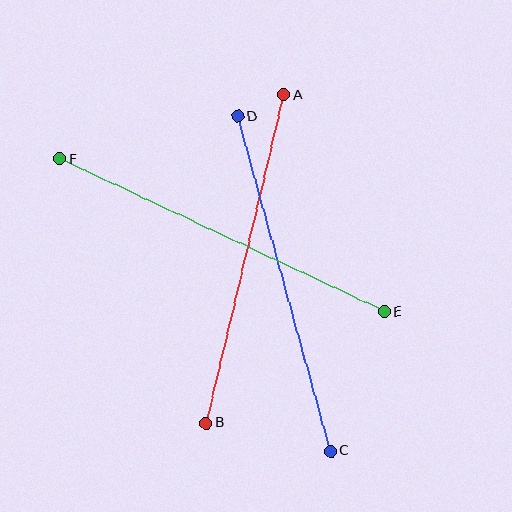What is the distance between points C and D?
The distance is approximately 347 pixels.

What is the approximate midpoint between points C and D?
The midpoint is at approximately (284, 284) pixels.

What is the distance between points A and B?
The distance is approximately 337 pixels.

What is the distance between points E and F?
The distance is approximately 359 pixels.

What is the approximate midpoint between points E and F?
The midpoint is at approximately (222, 235) pixels.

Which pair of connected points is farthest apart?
Points E and F are farthest apart.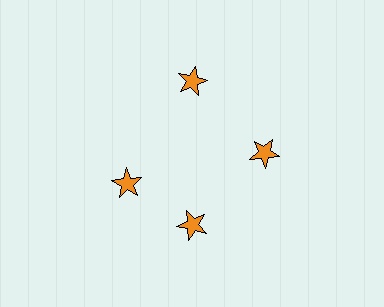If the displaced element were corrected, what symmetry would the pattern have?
It would have 4-fold rotational symmetry — the pattern would map onto itself every 90 degrees.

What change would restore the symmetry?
The symmetry would be restored by rotating it back into even spacing with its neighbors so that all 4 stars sit at equal angles and equal distance from the center.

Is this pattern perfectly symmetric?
No. The 4 orange stars are arranged in a ring, but one element near the 9 o'clock position is rotated out of alignment along the ring, breaking the 4-fold rotational symmetry.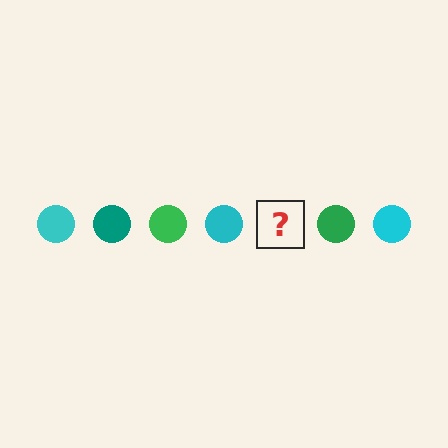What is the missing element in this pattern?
The missing element is a teal circle.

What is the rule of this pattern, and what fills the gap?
The rule is that the pattern cycles through cyan, teal, green circles. The gap should be filled with a teal circle.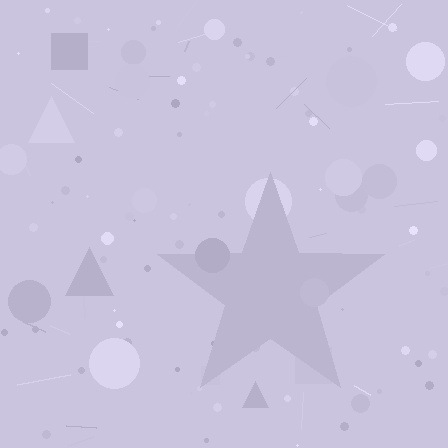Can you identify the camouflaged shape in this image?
The camouflaged shape is a star.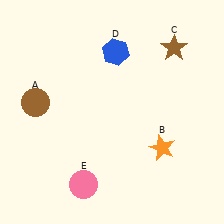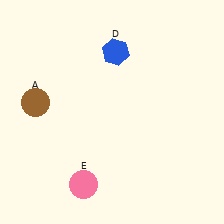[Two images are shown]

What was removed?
The orange star (B), the brown star (C) were removed in Image 2.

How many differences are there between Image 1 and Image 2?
There are 2 differences between the two images.